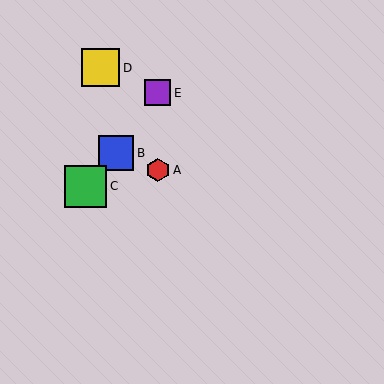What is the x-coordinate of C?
Object C is at x≈86.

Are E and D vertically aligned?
No, E is at x≈158 and D is at x≈101.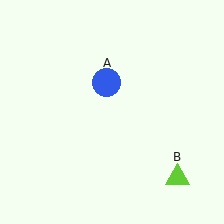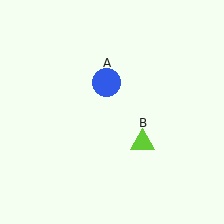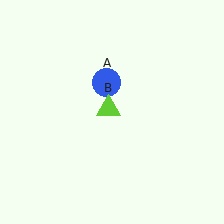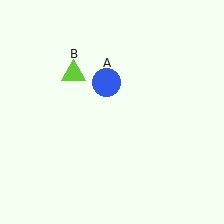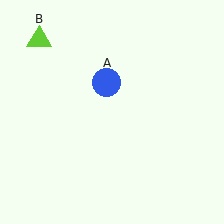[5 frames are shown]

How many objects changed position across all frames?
1 object changed position: lime triangle (object B).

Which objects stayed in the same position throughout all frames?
Blue circle (object A) remained stationary.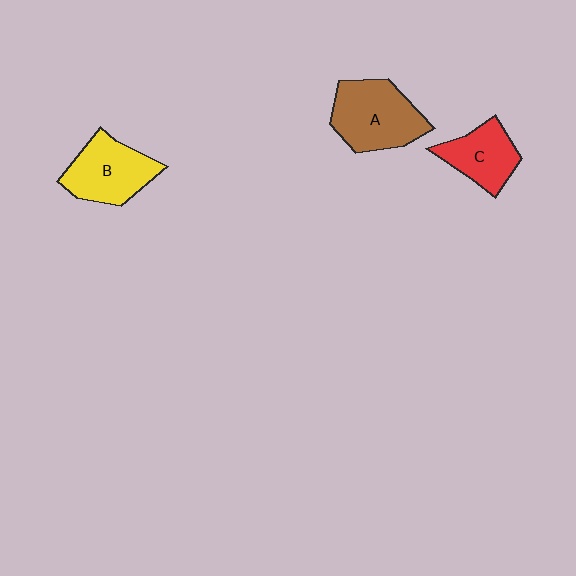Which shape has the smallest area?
Shape C (red).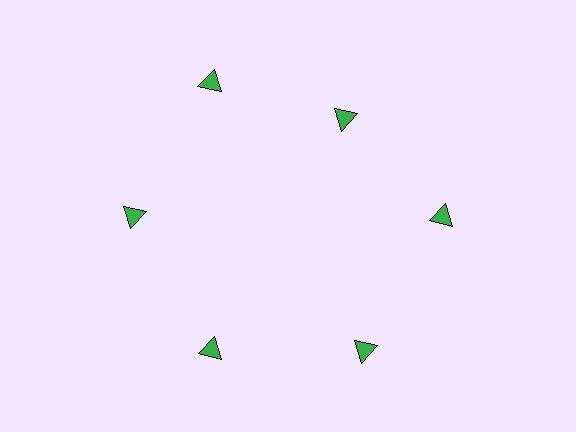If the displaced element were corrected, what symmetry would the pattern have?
It would have 6-fold rotational symmetry — the pattern would map onto itself every 60 degrees.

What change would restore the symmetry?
The symmetry would be restored by moving it outward, back onto the ring so that all 6 triangles sit at equal angles and equal distance from the center.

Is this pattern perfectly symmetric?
No. The 6 green triangles are arranged in a ring, but one element near the 1 o'clock position is pulled inward toward the center, breaking the 6-fold rotational symmetry.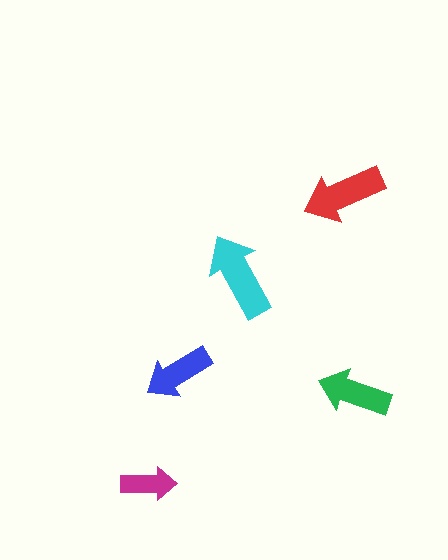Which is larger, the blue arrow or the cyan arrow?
The cyan one.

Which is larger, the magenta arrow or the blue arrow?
The blue one.